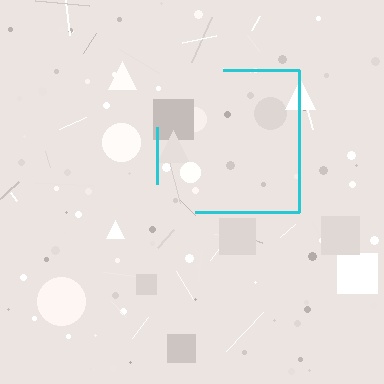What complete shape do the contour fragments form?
The contour fragments form a square.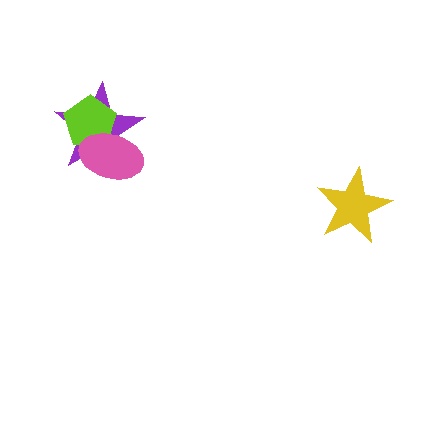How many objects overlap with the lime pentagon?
2 objects overlap with the lime pentagon.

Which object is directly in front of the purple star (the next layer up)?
The lime pentagon is directly in front of the purple star.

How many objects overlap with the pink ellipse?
2 objects overlap with the pink ellipse.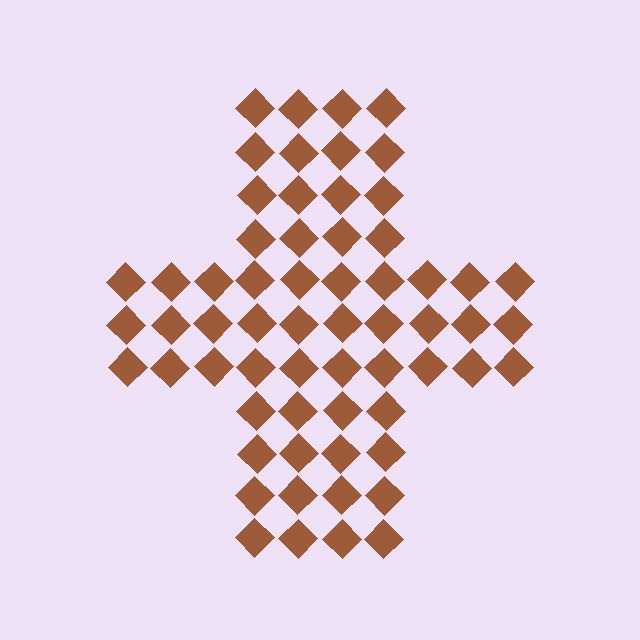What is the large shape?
The large shape is a cross.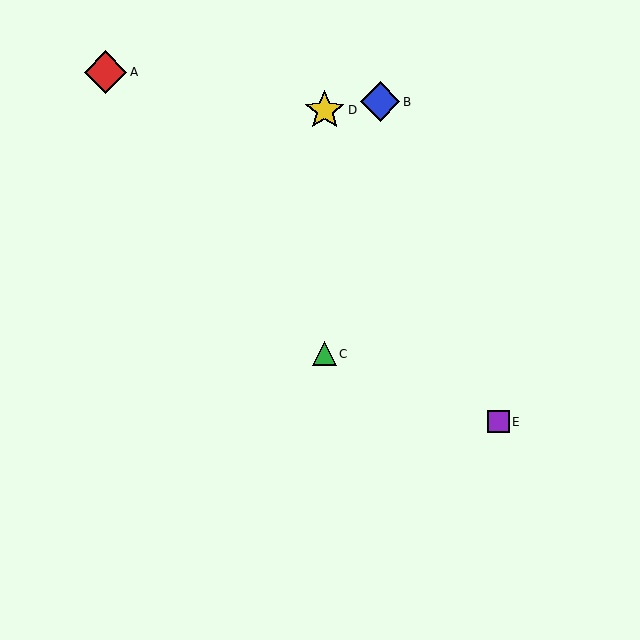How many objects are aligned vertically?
2 objects (C, D) are aligned vertically.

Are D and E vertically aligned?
No, D is at x≈325 and E is at x≈498.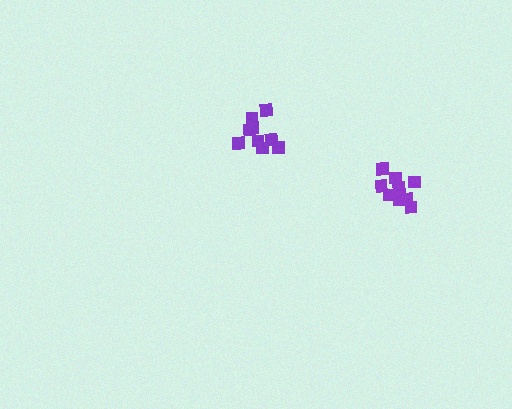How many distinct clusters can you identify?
There are 2 distinct clusters.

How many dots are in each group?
Group 1: 9 dots, Group 2: 9 dots (18 total).